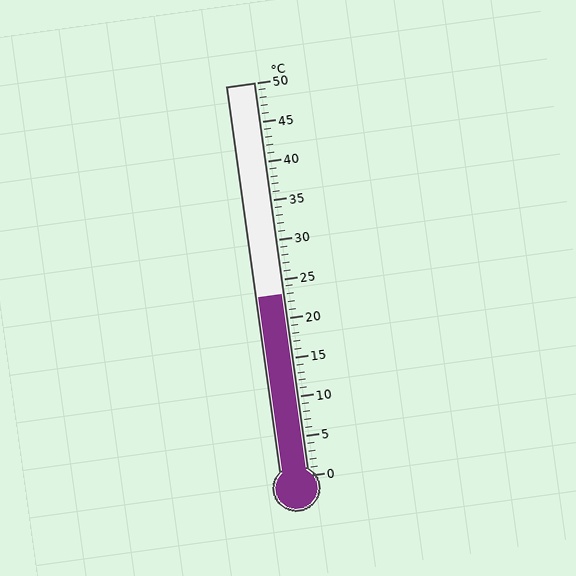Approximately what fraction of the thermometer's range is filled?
The thermometer is filled to approximately 45% of its range.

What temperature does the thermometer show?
The thermometer shows approximately 23°C.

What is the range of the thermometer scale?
The thermometer scale ranges from 0°C to 50°C.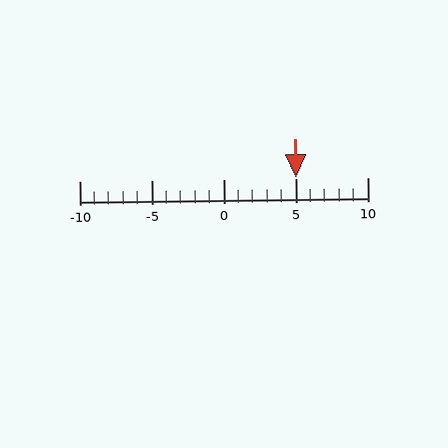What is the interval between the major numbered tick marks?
The major tick marks are spaced 5 units apart.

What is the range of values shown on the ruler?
The ruler shows values from -10 to 10.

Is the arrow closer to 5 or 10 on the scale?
The arrow is closer to 5.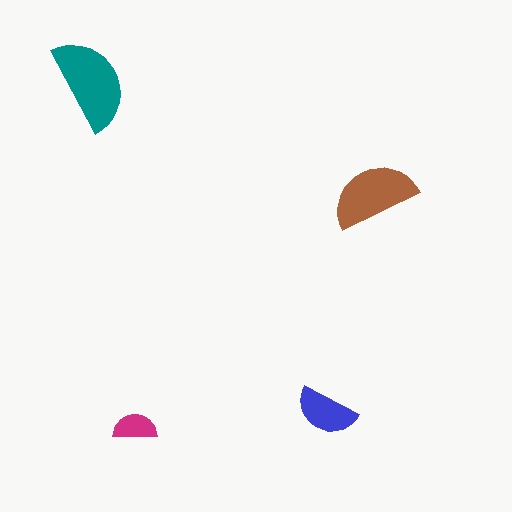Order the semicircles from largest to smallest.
the teal one, the brown one, the blue one, the magenta one.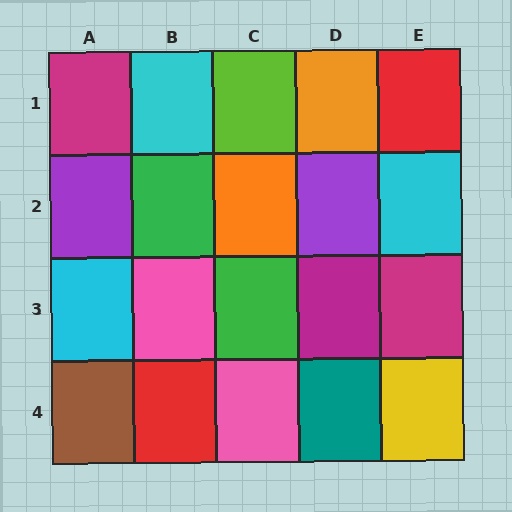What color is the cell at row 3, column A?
Cyan.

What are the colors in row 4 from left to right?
Brown, red, pink, teal, yellow.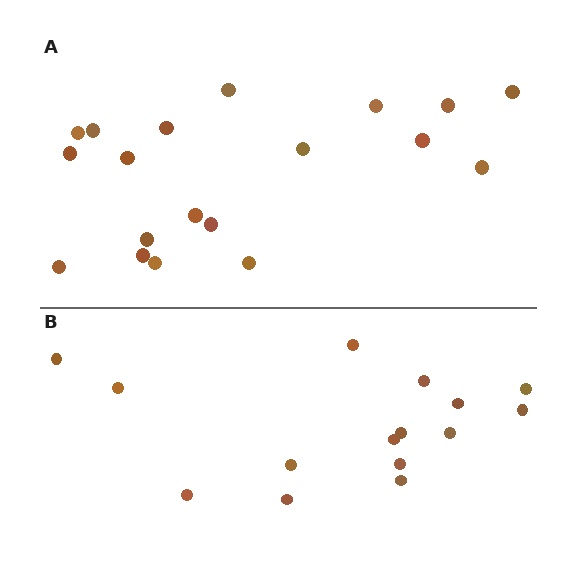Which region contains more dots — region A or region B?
Region A (the top region) has more dots.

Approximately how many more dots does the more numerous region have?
Region A has about 4 more dots than region B.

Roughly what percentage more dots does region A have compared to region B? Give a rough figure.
About 25% more.